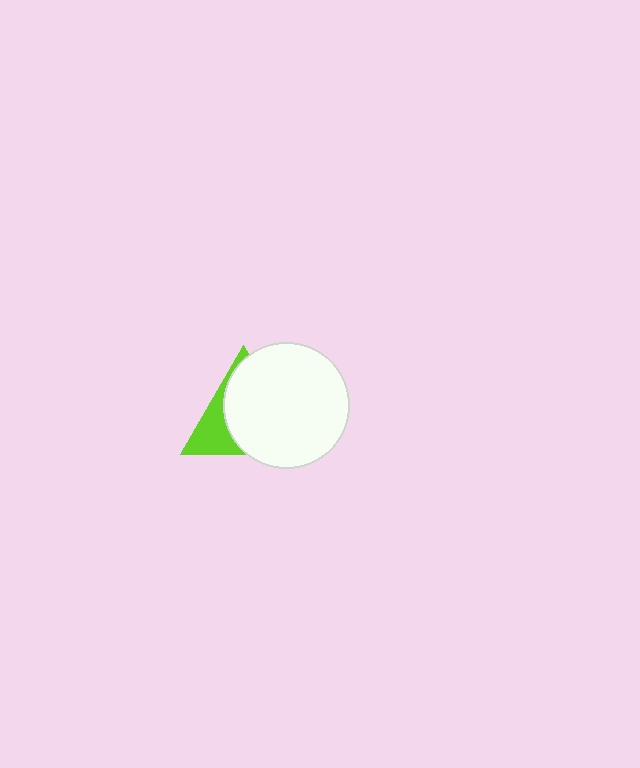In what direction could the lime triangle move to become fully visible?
The lime triangle could move left. That would shift it out from behind the white circle entirely.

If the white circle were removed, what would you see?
You would see the complete lime triangle.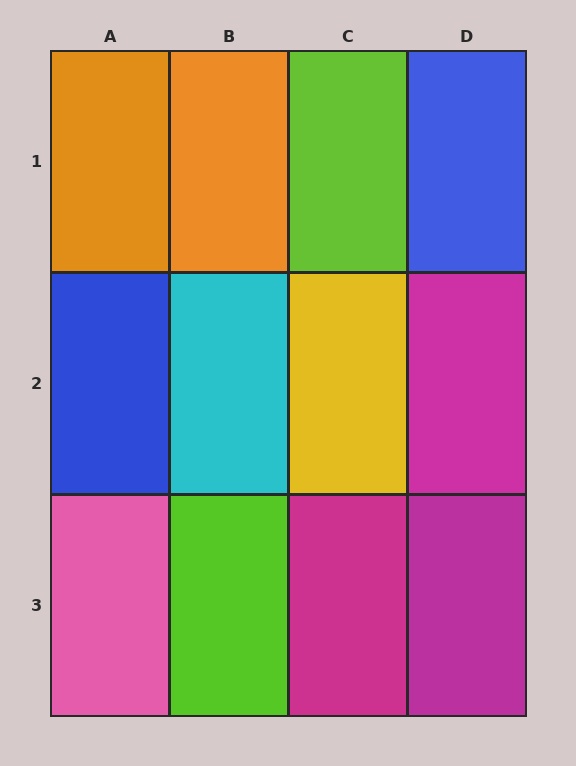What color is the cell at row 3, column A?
Pink.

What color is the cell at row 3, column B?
Lime.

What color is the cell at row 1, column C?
Lime.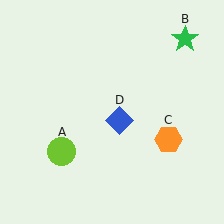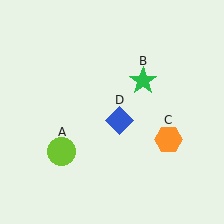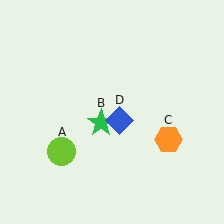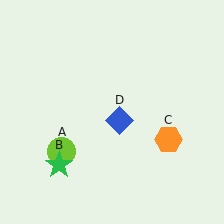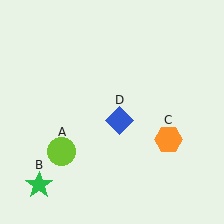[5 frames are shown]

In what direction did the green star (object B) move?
The green star (object B) moved down and to the left.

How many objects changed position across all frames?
1 object changed position: green star (object B).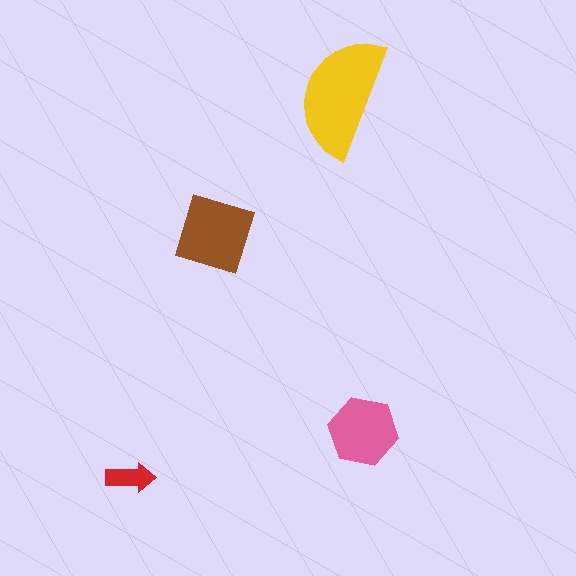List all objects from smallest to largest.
The red arrow, the pink hexagon, the brown square, the yellow semicircle.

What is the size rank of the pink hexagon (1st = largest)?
3rd.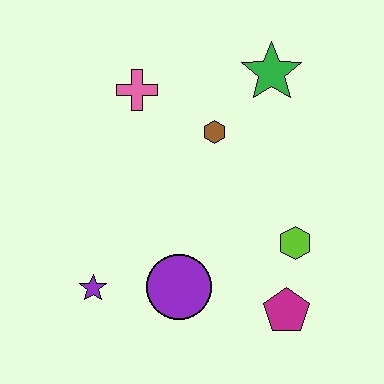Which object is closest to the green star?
The brown hexagon is closest to the green star.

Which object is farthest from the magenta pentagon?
The pink cross is farthest from the magenta pentagon.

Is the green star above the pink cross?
Yes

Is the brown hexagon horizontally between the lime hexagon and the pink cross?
Yes